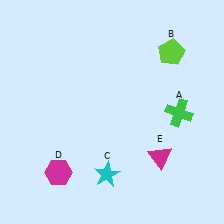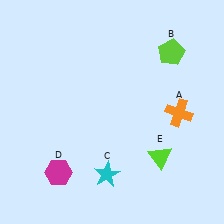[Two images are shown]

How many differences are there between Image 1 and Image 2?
There are 2 differences between the two images.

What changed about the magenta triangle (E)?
In Image 1, E is magenta. In Image 2, it changed to lime.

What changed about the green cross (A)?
In Image 1, A is green. In Image 2, it changed to orange.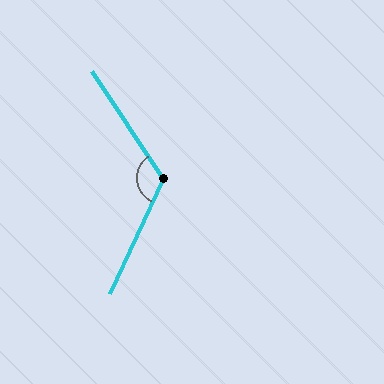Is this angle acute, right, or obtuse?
It is obtuse.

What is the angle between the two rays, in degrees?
Approximately 121 degrees.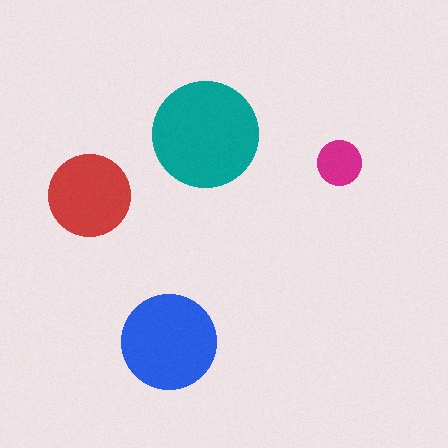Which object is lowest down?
The blue circle is bottommost.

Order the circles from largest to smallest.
the teal one, the blue one, the red one, the magenta one.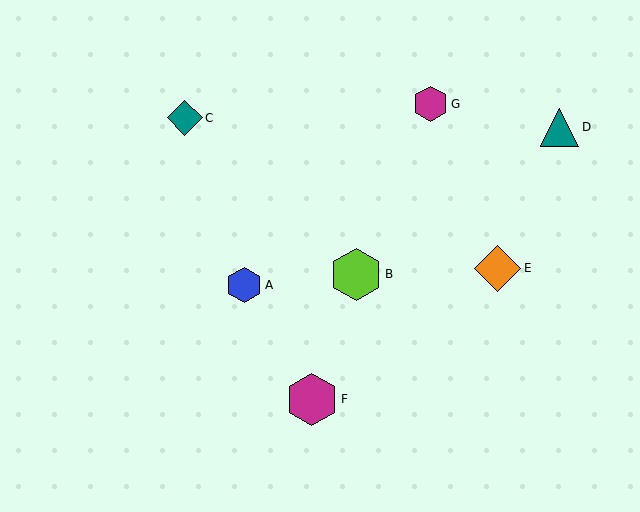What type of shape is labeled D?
Shape D is a teal triangle.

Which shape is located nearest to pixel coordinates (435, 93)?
The magenta hexagon (labeled G) at (430, 104) is nearest to that location.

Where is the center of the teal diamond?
The center of the teal diamond is at (185, 118).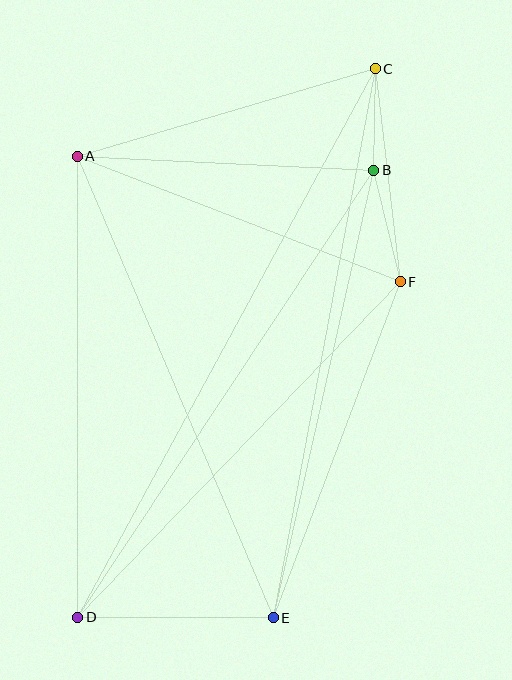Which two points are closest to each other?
Points B and C are closest to each other.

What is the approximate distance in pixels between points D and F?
The distance between D and F is approximately 465 pixels.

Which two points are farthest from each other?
Points C and D are farthest from each other.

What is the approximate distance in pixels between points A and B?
The distance between A and B is approximately 297 pixels.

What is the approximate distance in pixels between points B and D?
The distance between B and D is approximately 536 pixels.